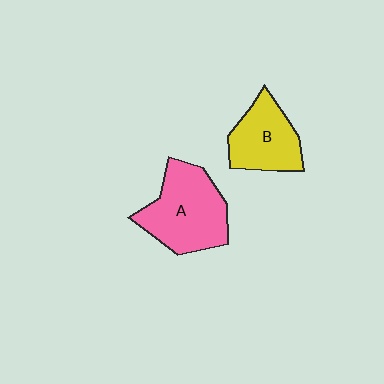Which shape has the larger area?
Shape A (pink).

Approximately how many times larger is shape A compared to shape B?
Approximately 1.4 times.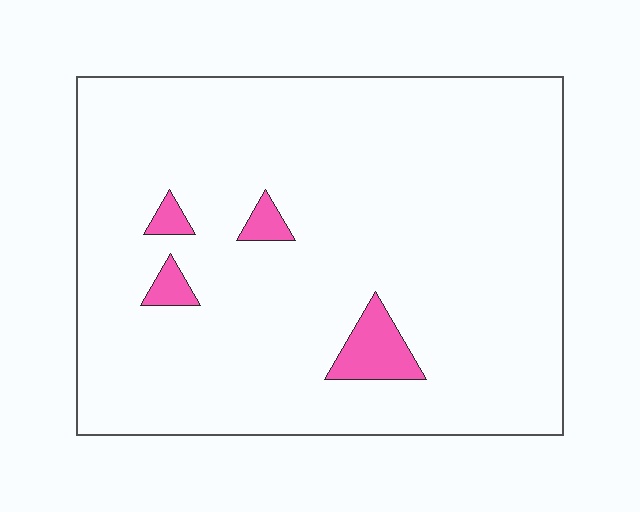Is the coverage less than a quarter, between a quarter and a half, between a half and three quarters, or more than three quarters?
Less than a quarter.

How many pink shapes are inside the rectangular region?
4.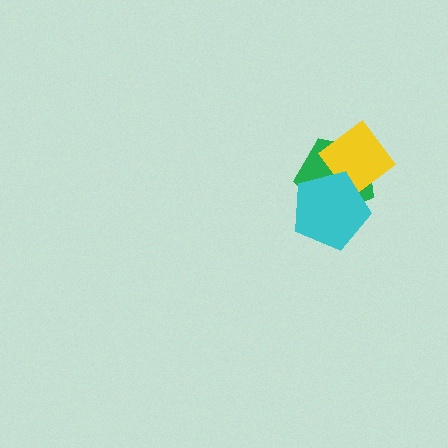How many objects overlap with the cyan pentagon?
2 objects overlap with the cyan pentagon.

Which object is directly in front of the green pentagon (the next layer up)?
The yellow diamond is directly in front of the green pentagon.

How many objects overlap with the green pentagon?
2 objects overlap with the green pentagon.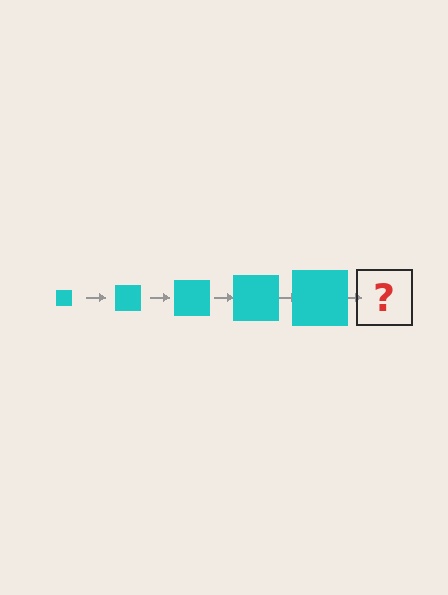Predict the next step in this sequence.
The next step is a cyan square, larger than the previous one.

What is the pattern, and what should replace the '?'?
The pattern is that the square gets progressively larger each step. The '?' should be a cyan square, larger than the previous one.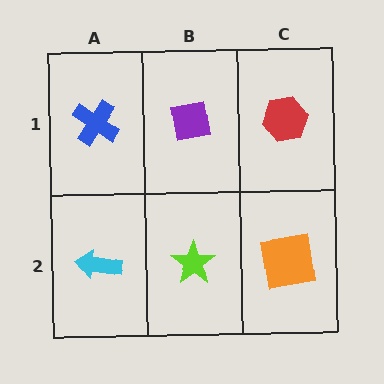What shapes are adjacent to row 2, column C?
A red hexagon (row 1, column C), a lime star (row 2, column B).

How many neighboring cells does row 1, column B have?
3.